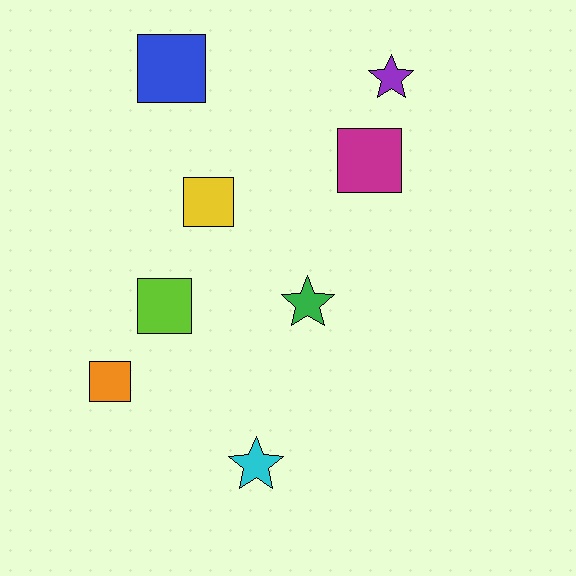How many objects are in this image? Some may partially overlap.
There are 8 objects.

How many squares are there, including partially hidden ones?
There are 5 squares.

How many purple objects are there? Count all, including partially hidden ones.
There is 1 purple object.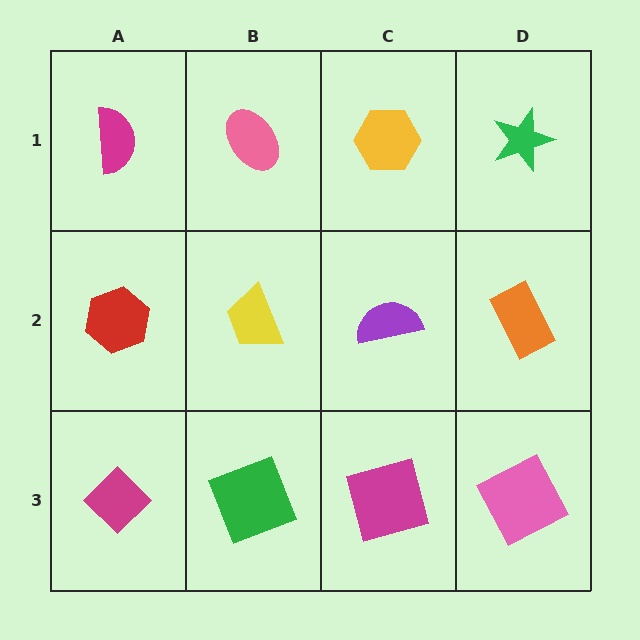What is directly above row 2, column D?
A green star.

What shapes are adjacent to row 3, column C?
A purple semicircle (row 2, column C), a green square (row 3, column B), a pink square (row 3, column D).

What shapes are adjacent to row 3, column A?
A red hexagon (row 2, column A), a green square (row 3, column B).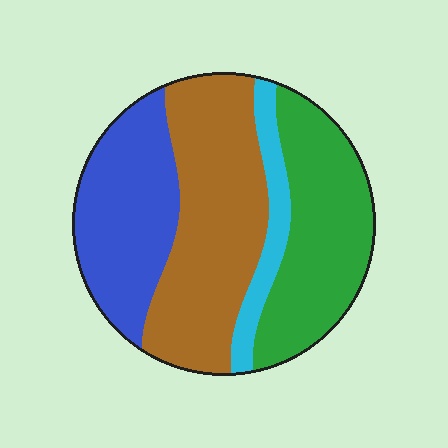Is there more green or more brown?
Brown.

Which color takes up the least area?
Cyan, at roughly 10%.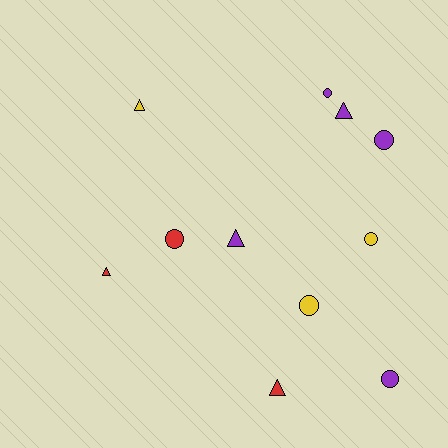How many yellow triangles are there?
There is 1 yellow triangle.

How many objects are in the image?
There are 11 objects.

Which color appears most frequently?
Purple, with 5 objects.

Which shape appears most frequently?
Circle, with 6 objects.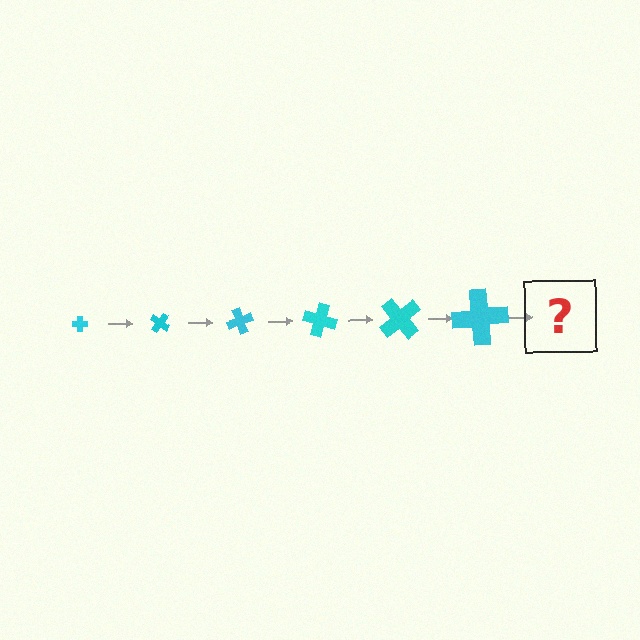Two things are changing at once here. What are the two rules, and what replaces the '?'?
The two rules are that the cross grows larger each step and it rotates 35 degrees each step. The '?' should be a cross, larger than the previous one and rotated 210 degrees from the start.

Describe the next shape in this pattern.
It should be a cross, larger than the previous one and rotated 210 degrees from the start.